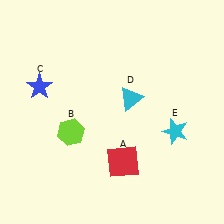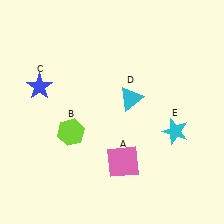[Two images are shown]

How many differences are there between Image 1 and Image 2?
There is 1 difference between the two images.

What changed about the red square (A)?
In Image 1, A is red. In Image 2, it changed to pink.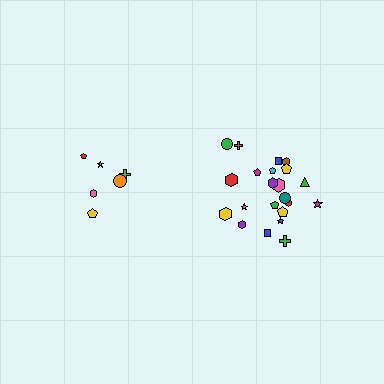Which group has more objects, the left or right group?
The right group.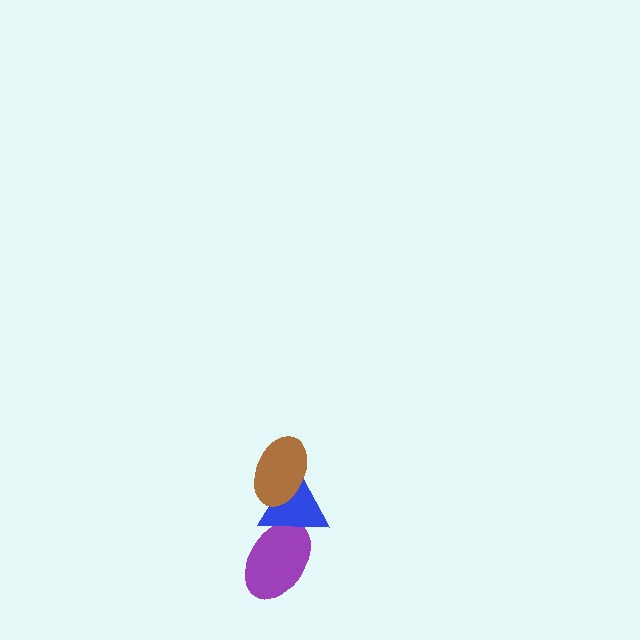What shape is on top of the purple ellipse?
The blue triangle is on top of the purple ellipse.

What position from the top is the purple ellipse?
The purple ellipse is 3rd from the top.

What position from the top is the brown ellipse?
The brown ellipse is 1st from the top.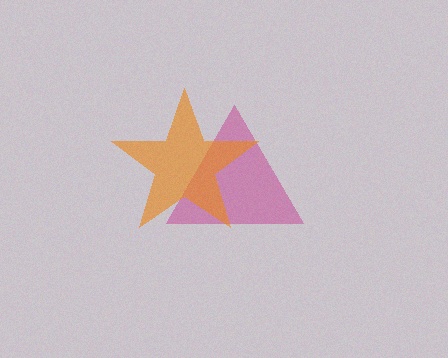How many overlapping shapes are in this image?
There are 2 overlapping shapes in the image.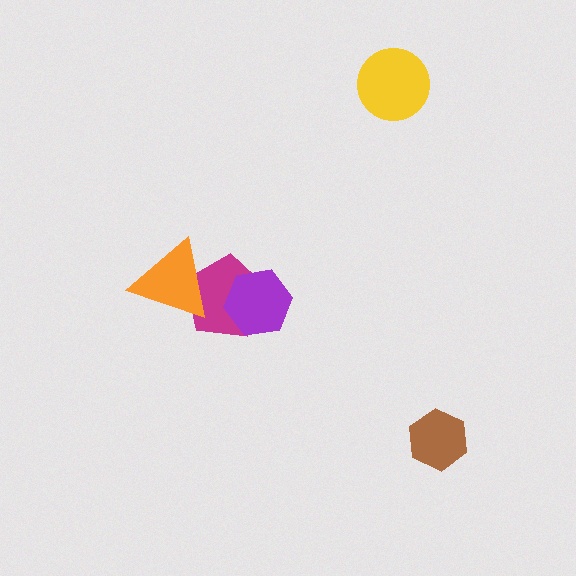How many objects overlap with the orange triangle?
1 object overlaps with the orange triangle.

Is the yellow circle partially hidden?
No, no other shape covers it.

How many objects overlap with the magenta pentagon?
2 objects overlap with the magenta pentagon.